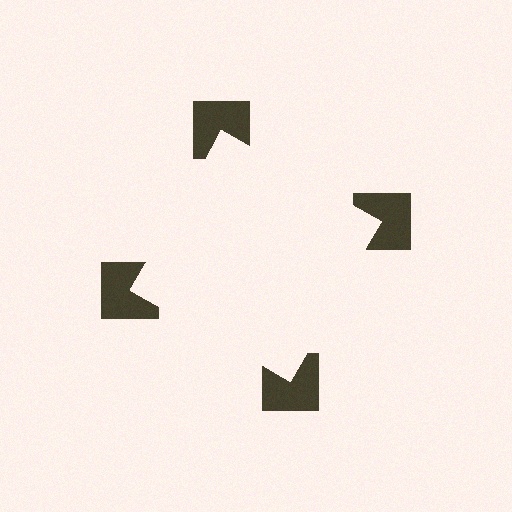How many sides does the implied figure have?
4 sides.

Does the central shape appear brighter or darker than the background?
It typically appears slightly brighter than the background, even though no actual brightness change is drawn.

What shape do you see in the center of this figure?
An illusory square — its edges are inferred from the aligned wedge cuts in the notched squares, not physically drawn.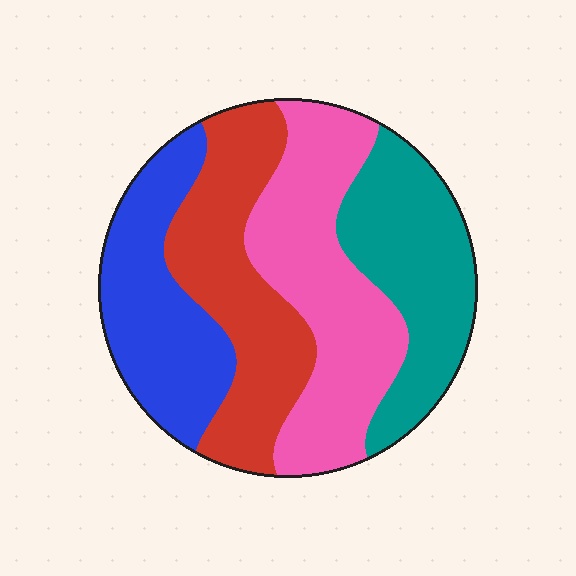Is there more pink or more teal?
Pink.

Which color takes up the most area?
Pink, at roughly 30%.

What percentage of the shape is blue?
Blue covers 22% of the shape.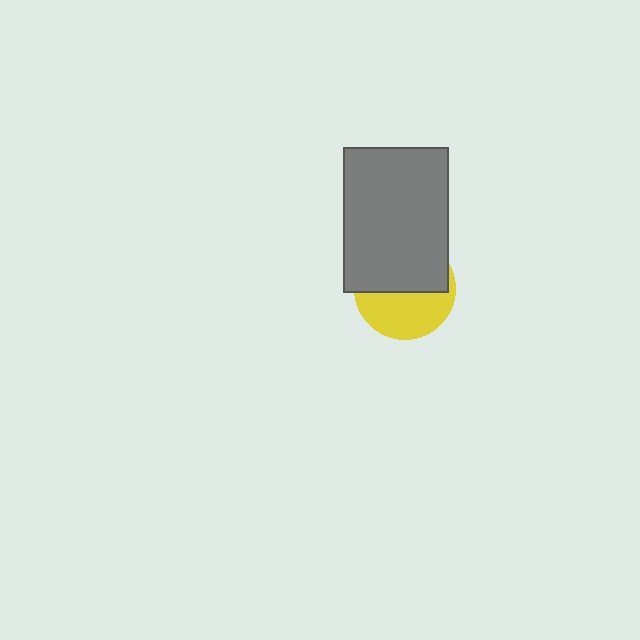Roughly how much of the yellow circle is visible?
About half of it is visible (roughly 46%).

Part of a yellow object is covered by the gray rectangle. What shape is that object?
It is a circle.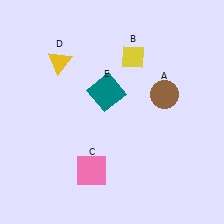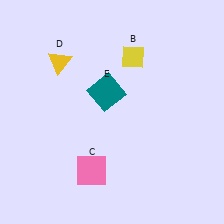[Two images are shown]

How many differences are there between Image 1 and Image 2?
There is 1 difference between the two images.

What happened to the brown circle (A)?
The brown circle (A) was removed in Image 2. It was in the top-right area of Image 1.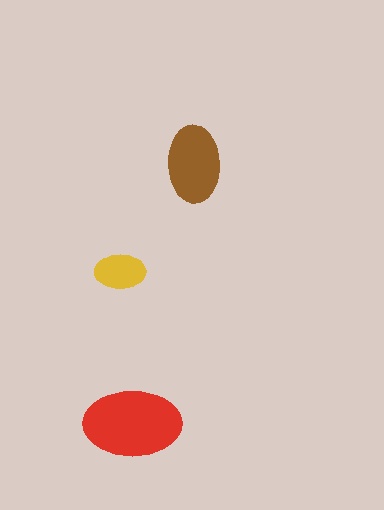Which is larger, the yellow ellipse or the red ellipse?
The red one.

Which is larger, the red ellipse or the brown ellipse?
The red one.